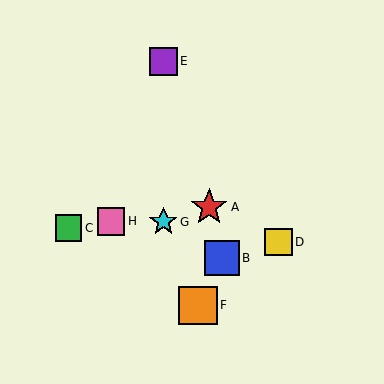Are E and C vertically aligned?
No, E is at x≈163 and C is at x≈69.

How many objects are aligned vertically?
2 objects (E, G) are aligned vertically.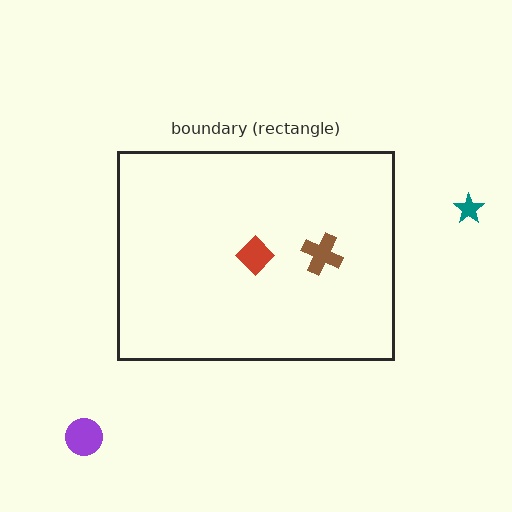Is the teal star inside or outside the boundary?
Outside.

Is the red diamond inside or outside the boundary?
Inside.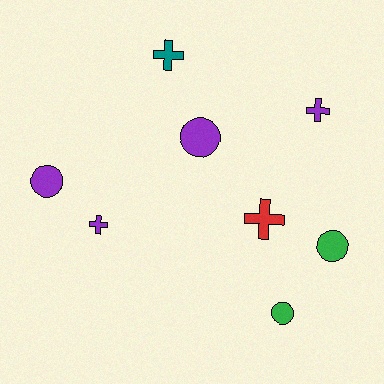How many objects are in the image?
There are 8 objects.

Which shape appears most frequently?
Circle, with 4 objects.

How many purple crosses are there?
There are 2 purple crosses.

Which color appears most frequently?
Purple, with 4 objects.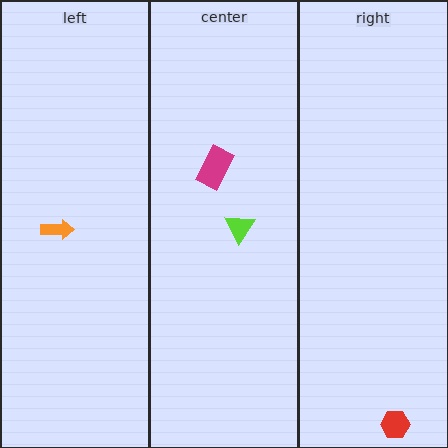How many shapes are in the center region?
2.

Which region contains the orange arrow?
The left region.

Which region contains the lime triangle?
The center region.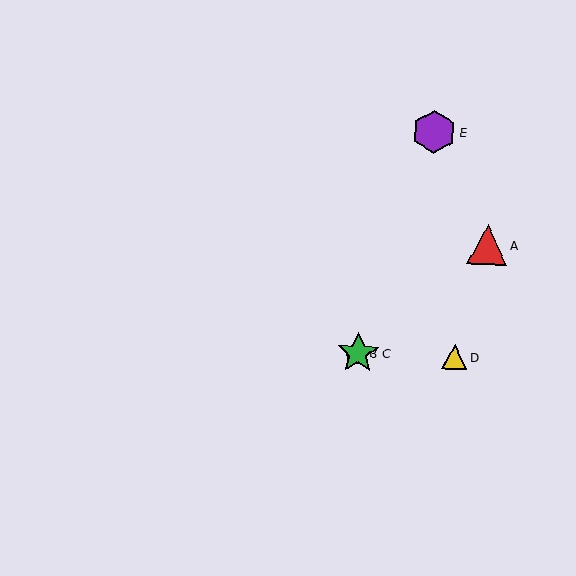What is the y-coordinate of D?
Object D is at y≈357.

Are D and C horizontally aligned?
Yes, both are at y≈357.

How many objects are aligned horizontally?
3 objects (B, C, D) are aligned horizontally.